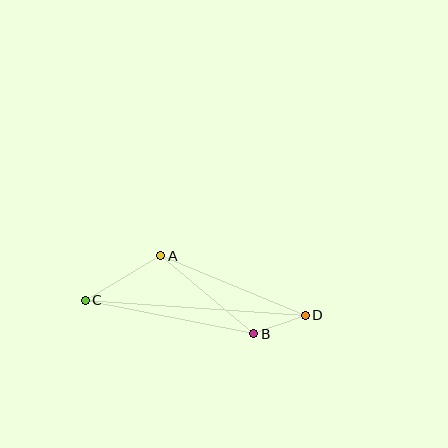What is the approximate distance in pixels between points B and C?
The distance between B and C is approximately 172 pixels.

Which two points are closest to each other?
Points B and D are closest to each other.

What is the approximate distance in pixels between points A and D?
The distance between A and D is approximately 156 pixels.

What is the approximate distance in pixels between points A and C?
The distance between A and C is approximately 88 pixels.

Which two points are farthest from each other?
Points C and D are farthest from each other.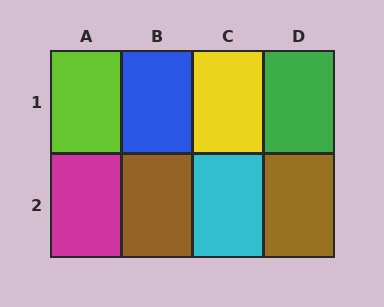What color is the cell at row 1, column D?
Green.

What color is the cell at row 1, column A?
Lime.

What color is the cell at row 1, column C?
Yellow.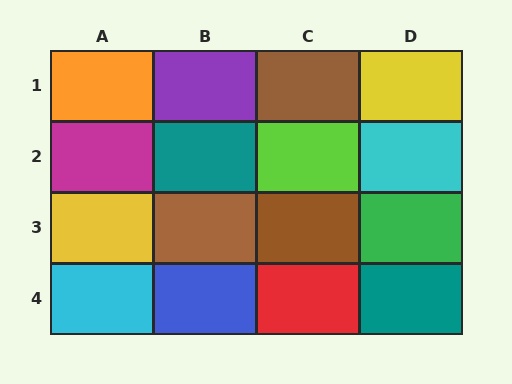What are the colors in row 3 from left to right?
Yellow, brown, brown, green.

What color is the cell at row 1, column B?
Purple.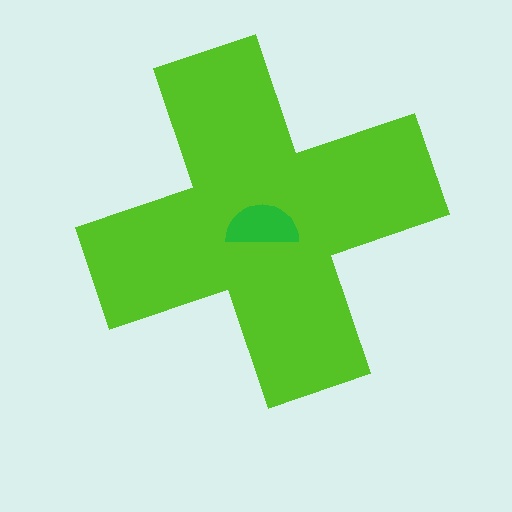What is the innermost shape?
The green semicircle.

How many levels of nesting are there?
2.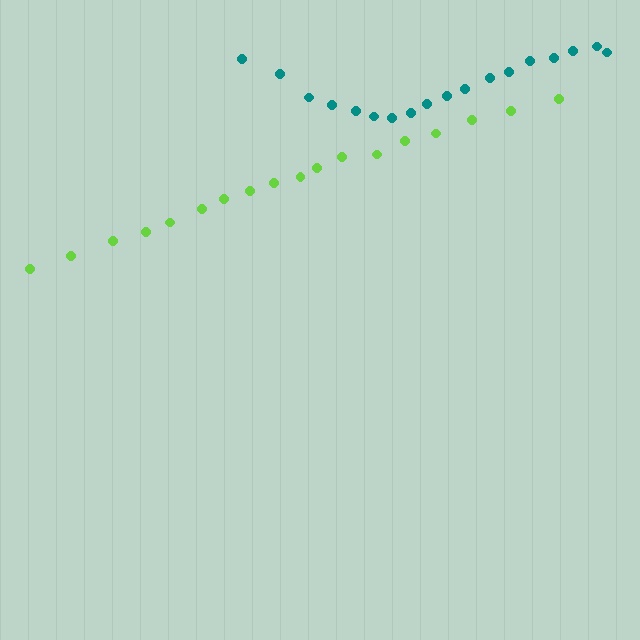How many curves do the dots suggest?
There are 2 distinct paths.